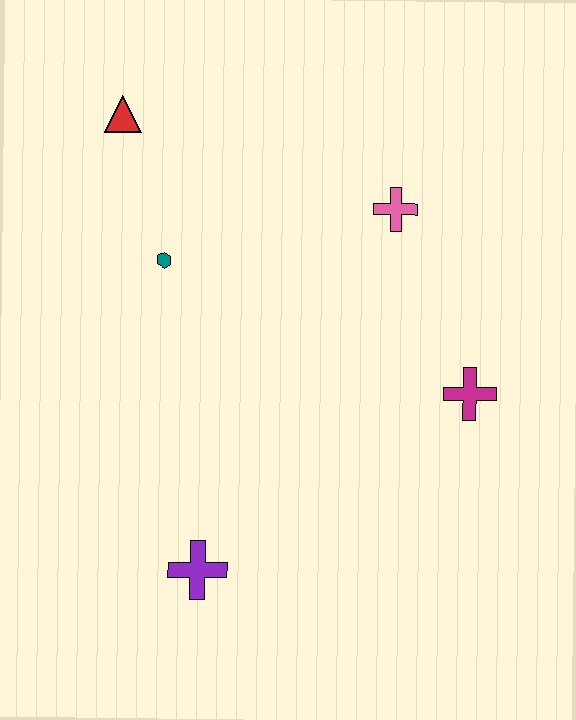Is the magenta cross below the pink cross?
Yes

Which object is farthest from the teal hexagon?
The magenta cross is farthest from the teal hexagon.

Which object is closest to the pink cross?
The magenta cross is closest to the pink cross.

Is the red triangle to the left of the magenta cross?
Yes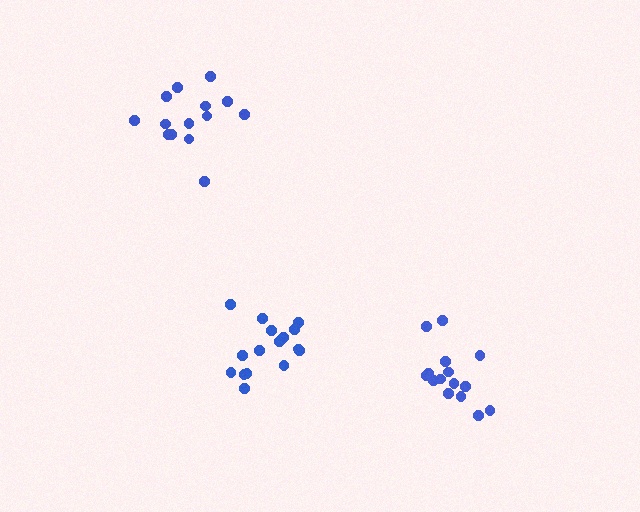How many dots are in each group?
Group 1: 15 dots, Group 2: 14 dots, Group 3: 16 dots (45 total).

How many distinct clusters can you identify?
There are 3 distinct clusters.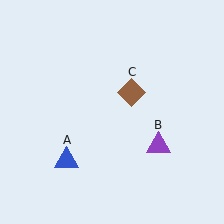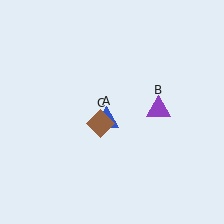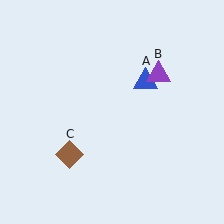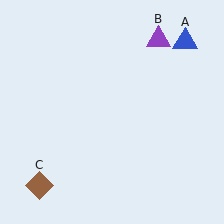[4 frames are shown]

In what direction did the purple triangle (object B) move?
The purple triangle (object B) moved up.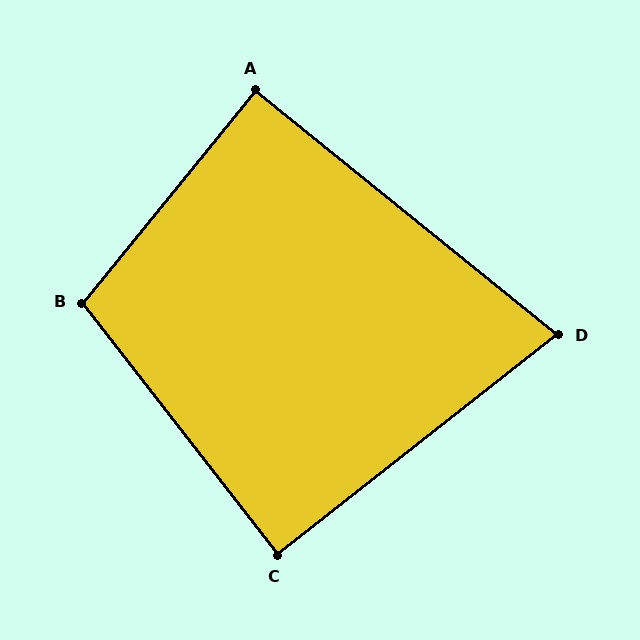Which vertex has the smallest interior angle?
D, at approximately 77 degrees.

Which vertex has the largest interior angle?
B, at approximately 103 degrees.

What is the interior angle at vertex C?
Approximately 90 degrees (approximately right).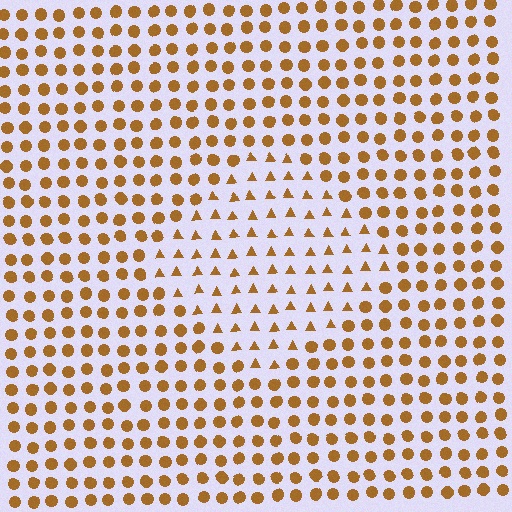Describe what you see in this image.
The image is filled with small brown elements arranged in a uniform grid. A diamond-shaped region contains triangles, while the surrounding area contains circles. The boundary is defined purely by the change in element shape.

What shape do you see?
I see a diamond.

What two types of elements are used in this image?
The image uses triangles inside the diamond region and circles outside it.